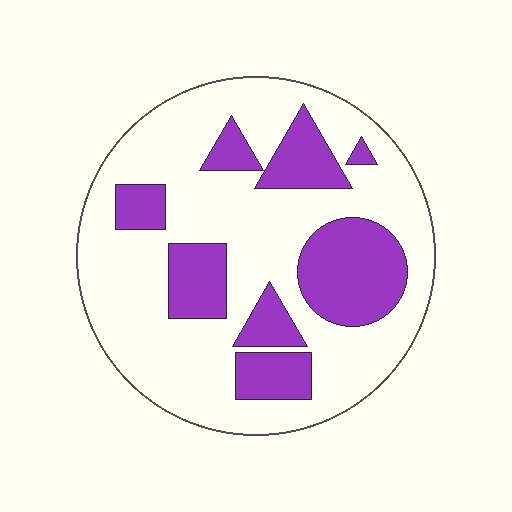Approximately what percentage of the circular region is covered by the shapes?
Approximately 30%.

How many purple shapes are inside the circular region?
8.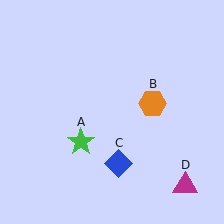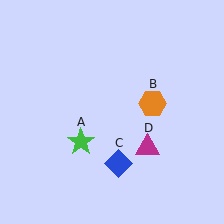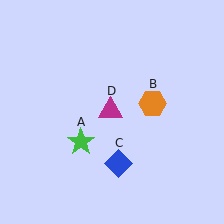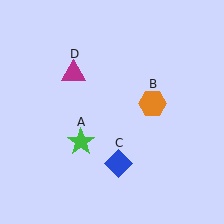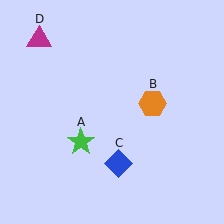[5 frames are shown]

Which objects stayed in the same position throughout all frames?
Green star (object A) and orange hexagon (object B) and blue diamond (object C) remained stationary.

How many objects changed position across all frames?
1 object changed position: magenta triangle (object D).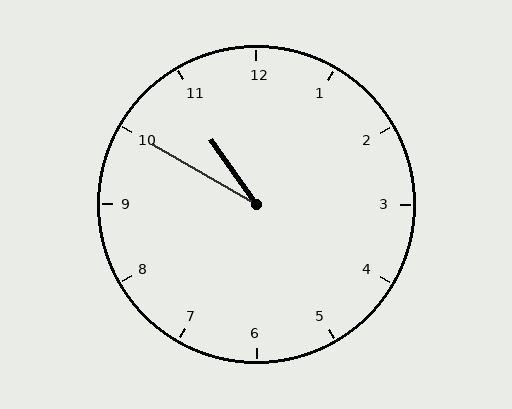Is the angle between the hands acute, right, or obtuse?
It is acute.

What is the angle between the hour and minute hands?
Approximately 25 degrees.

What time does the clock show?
10:50.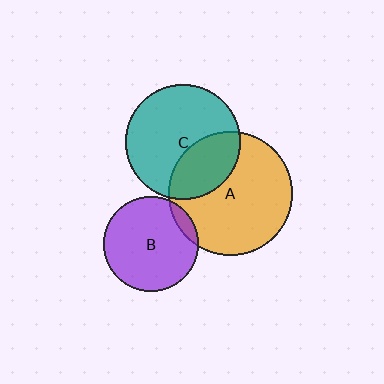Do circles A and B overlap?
Yes.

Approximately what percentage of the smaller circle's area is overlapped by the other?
Approximately 10%.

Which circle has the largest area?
Circle A (orange).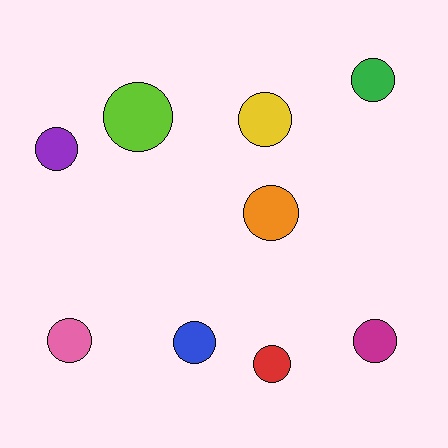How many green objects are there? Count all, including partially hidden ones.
There is 1 green object.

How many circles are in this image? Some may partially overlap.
There are 9 circles.